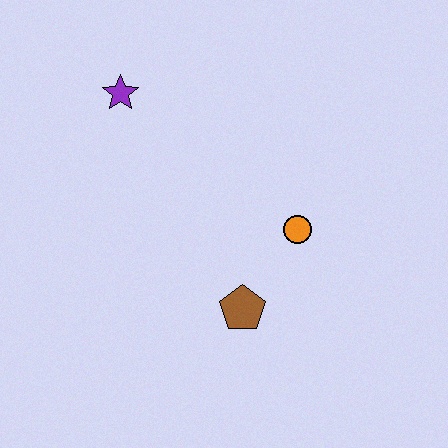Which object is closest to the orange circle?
The brown pentagon is closest to the orange circle.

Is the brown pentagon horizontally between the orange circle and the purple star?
Yes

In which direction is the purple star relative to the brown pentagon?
The purple star is above the brown pentagon.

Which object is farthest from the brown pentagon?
The purple star is farthest from the brown pentagon.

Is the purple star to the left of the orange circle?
Yes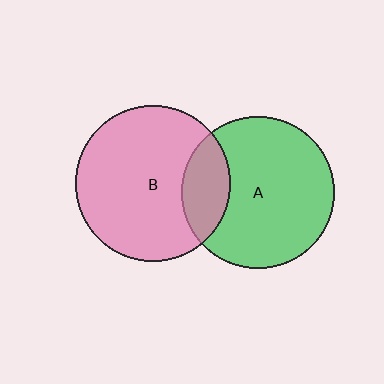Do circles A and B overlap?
Yes.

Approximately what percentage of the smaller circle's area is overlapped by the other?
Approximately 20%.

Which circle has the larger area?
Circle B (pink).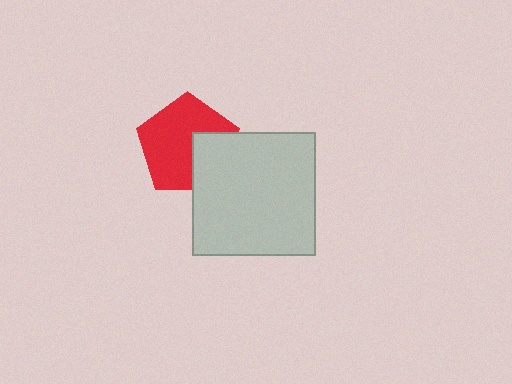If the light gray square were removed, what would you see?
You would see the complete red pentagon.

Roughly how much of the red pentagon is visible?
Most of it is visible (roughly 69%).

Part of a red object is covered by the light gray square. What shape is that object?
It is a pentagon.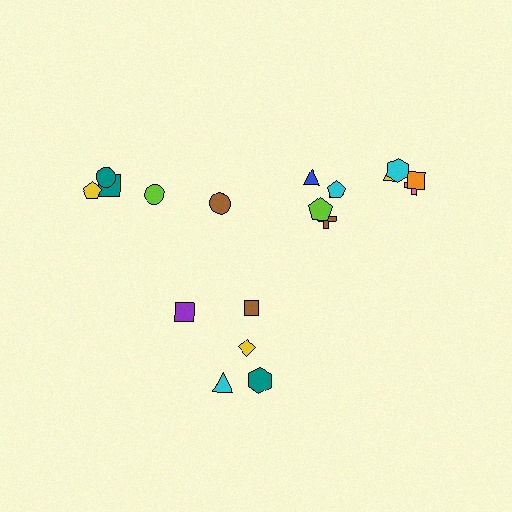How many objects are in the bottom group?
There are 5 objects.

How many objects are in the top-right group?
There are 8 objects.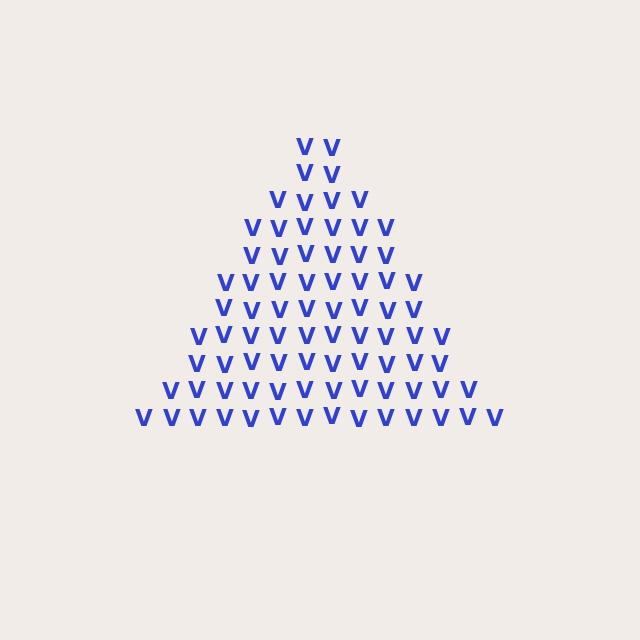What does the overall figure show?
The overall figure shows a triangle.